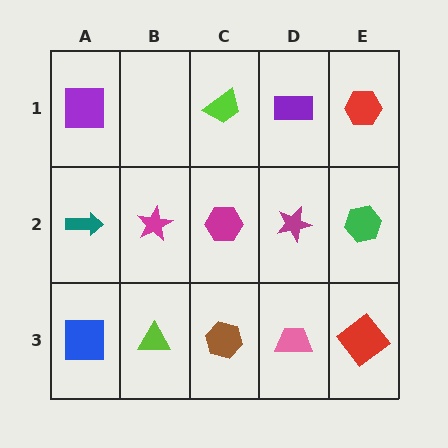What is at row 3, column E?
A red diamond.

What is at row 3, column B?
A lime triangle.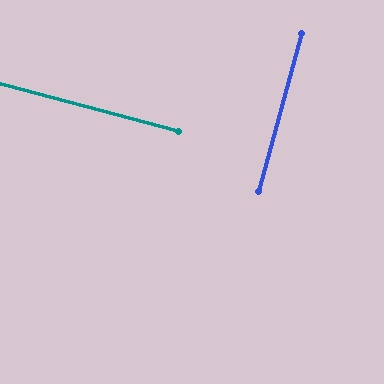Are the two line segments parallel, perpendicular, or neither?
Perpendicular — they meet at approximately 90°.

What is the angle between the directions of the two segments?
Approximately 90 degrees.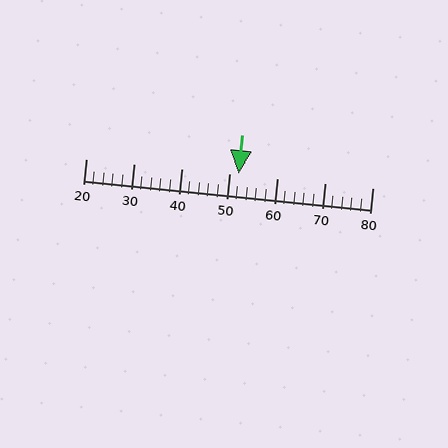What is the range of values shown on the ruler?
The ruler shows values from 20 to 80.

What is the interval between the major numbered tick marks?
The major tick marks are spaced 10 units apart.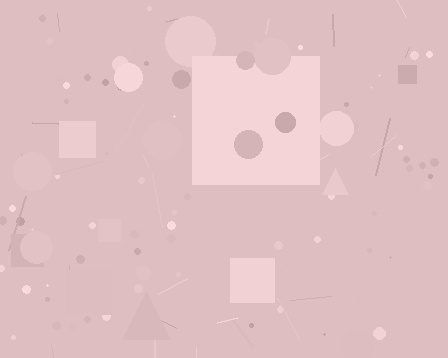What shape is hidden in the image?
A square is hidden in the image.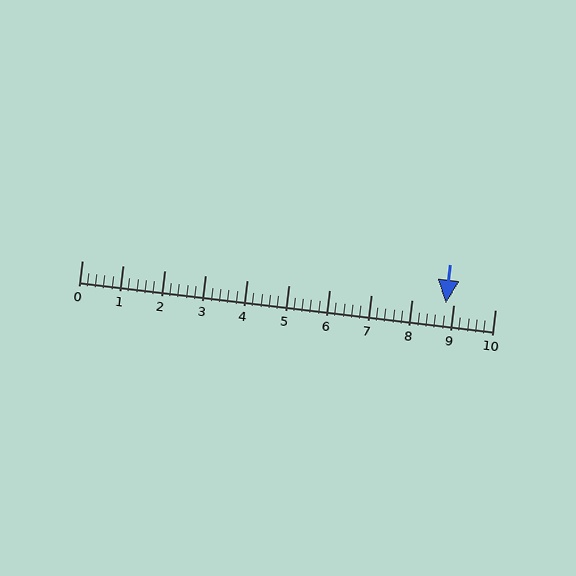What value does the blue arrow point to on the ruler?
The blue arrow points to approximately 8.8.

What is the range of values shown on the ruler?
The ruler shows values from 0 to 10.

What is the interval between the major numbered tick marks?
The major tick marks are spaced 1 units apart.